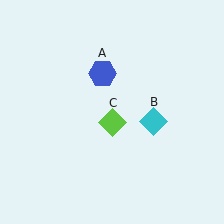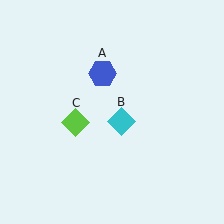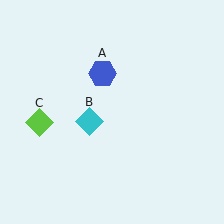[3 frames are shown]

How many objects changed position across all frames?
2 objects changed position: cyan diamond (object B), lime diamond (object C).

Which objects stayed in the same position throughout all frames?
Blue hexagon (object A) remained stationary.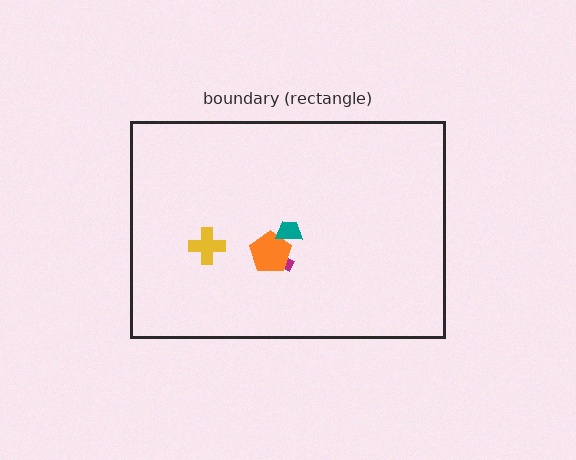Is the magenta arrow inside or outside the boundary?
Inside.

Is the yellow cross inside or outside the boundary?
Inside.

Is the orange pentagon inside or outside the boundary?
Inside.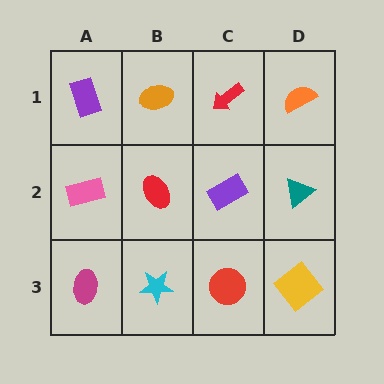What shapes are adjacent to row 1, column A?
A pink rectangle (row 2, column A), an orange ellipse (row 1, column B).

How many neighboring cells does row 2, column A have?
3.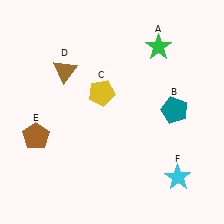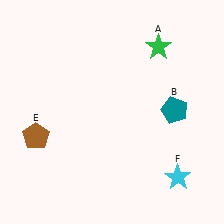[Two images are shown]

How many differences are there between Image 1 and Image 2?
There are 2 differences between the two images.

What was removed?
The brown triangle (D), the yellow pentagon (C) were removed in Image 2.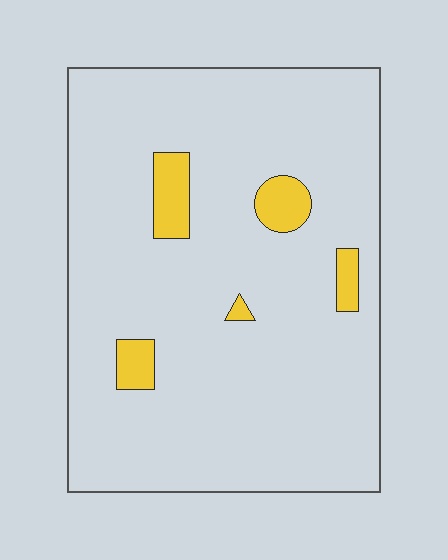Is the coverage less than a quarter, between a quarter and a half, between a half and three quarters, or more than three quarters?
Less than a quarter.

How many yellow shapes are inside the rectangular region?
5.